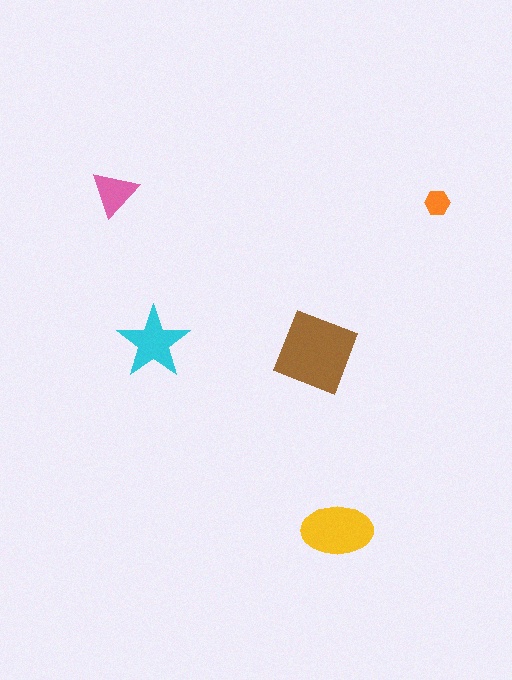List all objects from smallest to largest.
The orange hexagon, the pink triangle, the cyan star, the yellow ellipse, the brown square.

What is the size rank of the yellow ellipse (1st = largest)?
2nd.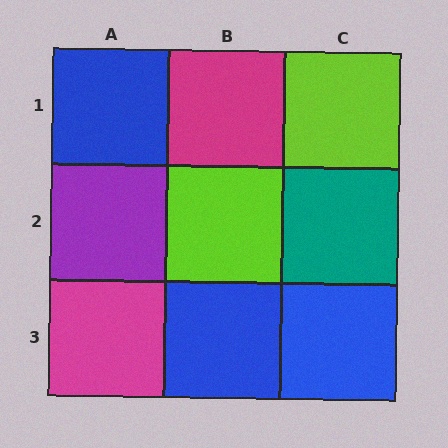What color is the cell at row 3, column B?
Blue.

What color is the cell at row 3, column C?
Blue.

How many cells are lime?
2 cells are lime.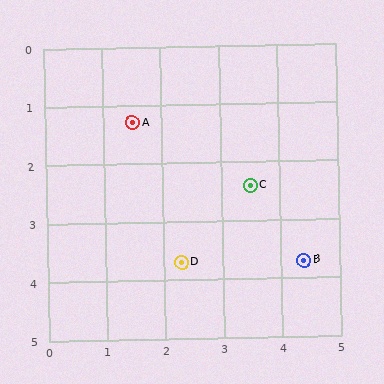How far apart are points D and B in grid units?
Points D and B are about 2.1 grid units apart.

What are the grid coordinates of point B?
Point B is at approximately (4.4, 3.7).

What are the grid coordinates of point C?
Point C is at approximately (3.5, 2.4).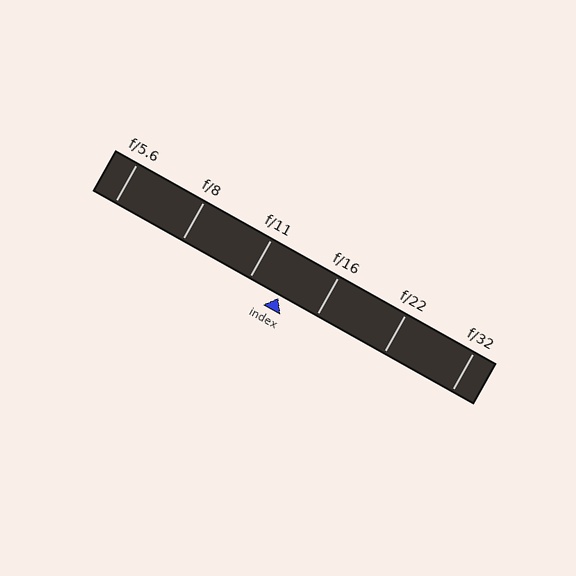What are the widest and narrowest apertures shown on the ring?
The widest aperture shown is f/5.6 and the narrowest is f/32.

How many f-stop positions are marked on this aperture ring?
There are 6 f-stop positions marked.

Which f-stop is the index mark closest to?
The index mark is closest to f/11.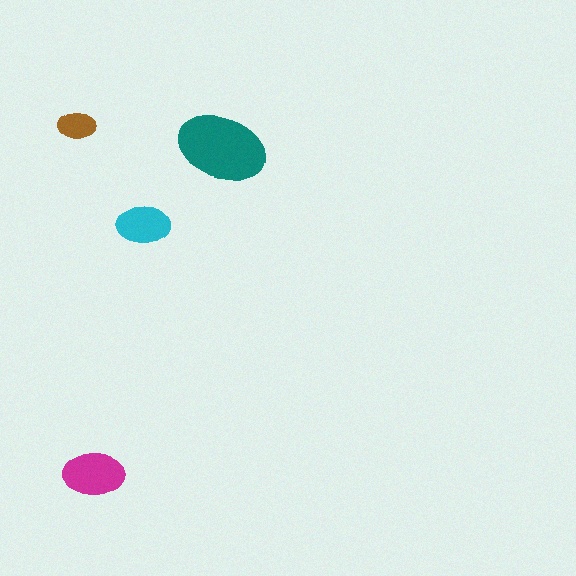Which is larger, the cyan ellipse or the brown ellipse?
The cyan one.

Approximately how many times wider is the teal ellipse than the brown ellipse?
About 2.5 times wider.